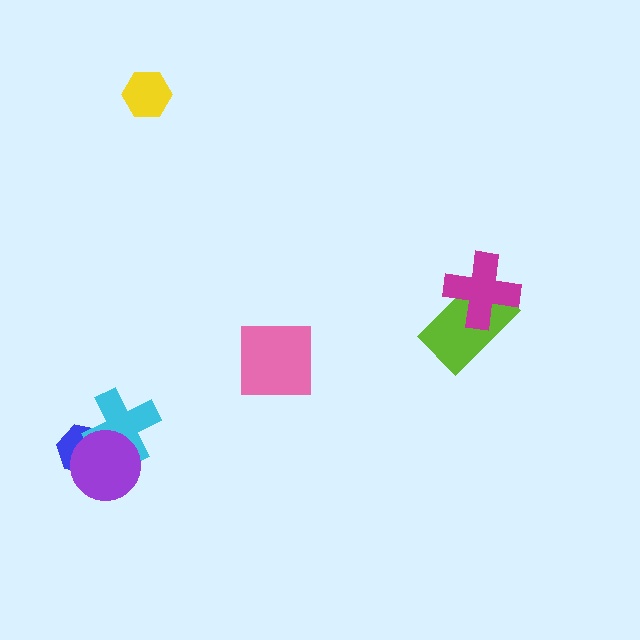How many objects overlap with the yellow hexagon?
0 objects overlap with the yellow hexagon.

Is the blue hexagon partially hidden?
Yes, it is partially covered by another shape.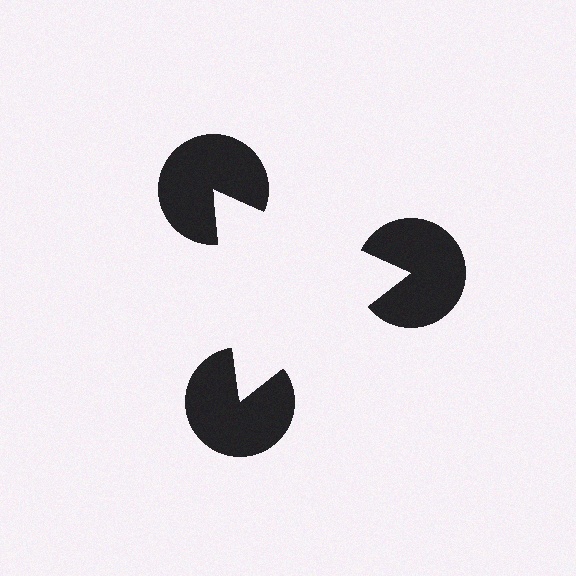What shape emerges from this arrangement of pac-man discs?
An illusory triangle — its edges are inferred from the aligned wedge cuts in the pac-man discs, not physically drawn.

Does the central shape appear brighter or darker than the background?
It typically appears slightly brighter than the background, even though no actual brightness change is drawn.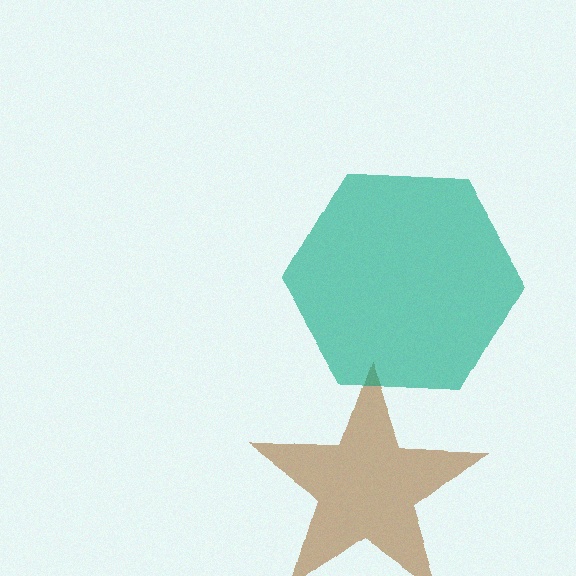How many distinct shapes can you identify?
There are 2 distinct shapes: a brown star, a teal hexagon.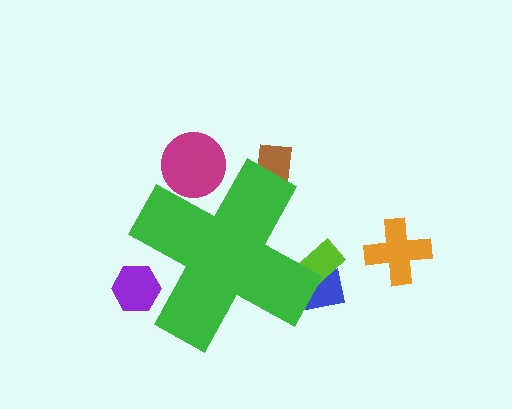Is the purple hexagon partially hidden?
Yes, the purple hexagon is partially hidden behind the green cross.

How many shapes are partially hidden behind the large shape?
5 shapes are partially hidden.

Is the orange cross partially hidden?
No, the orange cross is fully visible.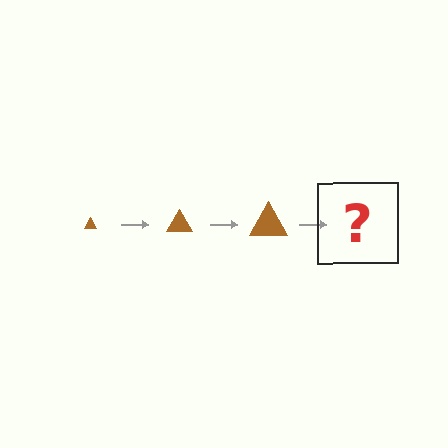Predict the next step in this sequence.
The next step is a brown triangle, larger than the previous one.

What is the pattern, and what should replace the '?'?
The pattern is that the triangle gets progressively larger each step. The '?' should be a brown triangle, larger than the previous one.